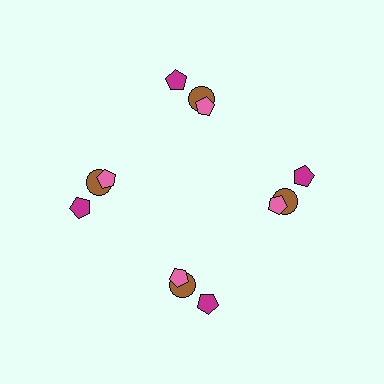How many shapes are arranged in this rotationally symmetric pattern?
There are 12 shapes, arranged in 4 groups of 3.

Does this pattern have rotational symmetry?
Yes, this pattern has 4-fold rotational symmetry. It looks the same after rotating 90 degrees around the center.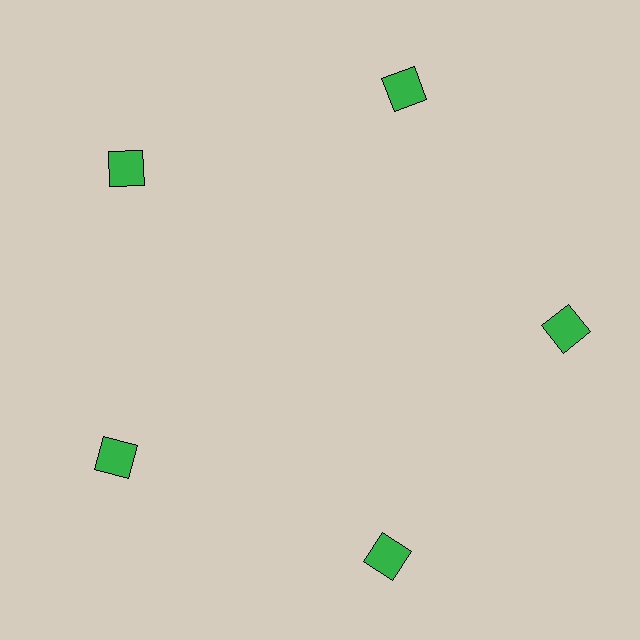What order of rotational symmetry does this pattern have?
This pattern has 5-fold rotational symmetry.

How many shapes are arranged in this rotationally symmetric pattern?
There are 5 shapes, arranged in 5 groups of 1.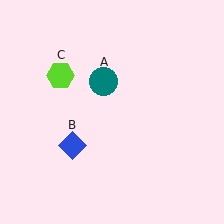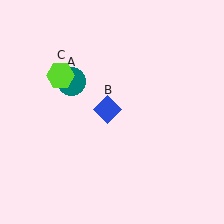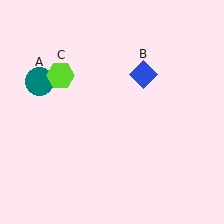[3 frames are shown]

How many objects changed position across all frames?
2 objects changed position: teal circle (object A), blue diamond (object B).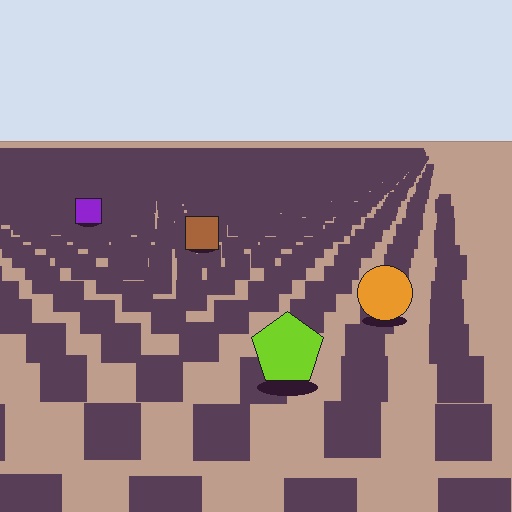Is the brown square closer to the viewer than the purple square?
Yes. The brown square is closer — you can tell from the texture gradient: the ground texture is coarser near it.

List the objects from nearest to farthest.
From nearest to farthest: the lime pentagon, the orange circle, the brown square, the purple square.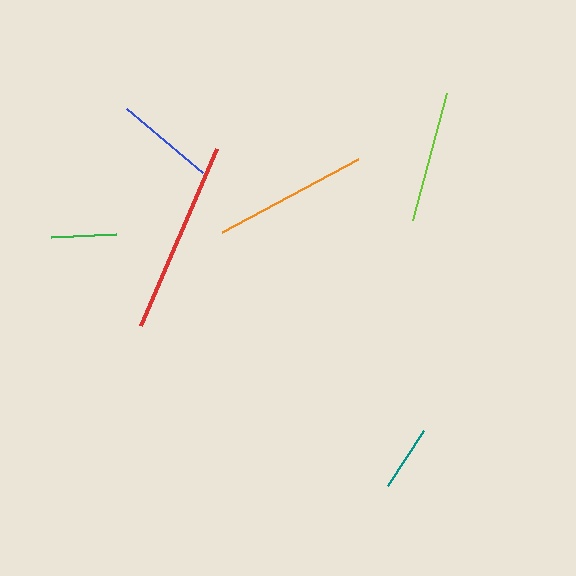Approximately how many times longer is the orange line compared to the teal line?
The orange line is approximately 2.4 times the length of the teal line.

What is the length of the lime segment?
The lime segment is approximately 132 pixels long.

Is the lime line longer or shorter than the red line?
The red line is longer than the lime line.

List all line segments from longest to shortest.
From longest to shortest: red, orange, lime, blue, green, teal.